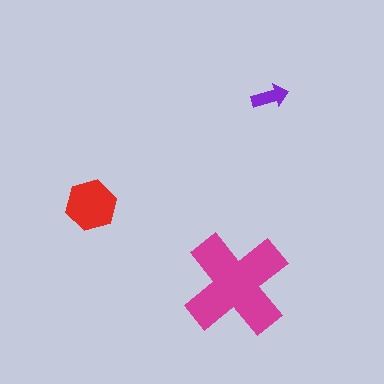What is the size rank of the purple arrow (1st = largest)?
3rd.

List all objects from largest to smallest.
The magenta cross, the red hexagon, the purple arrow.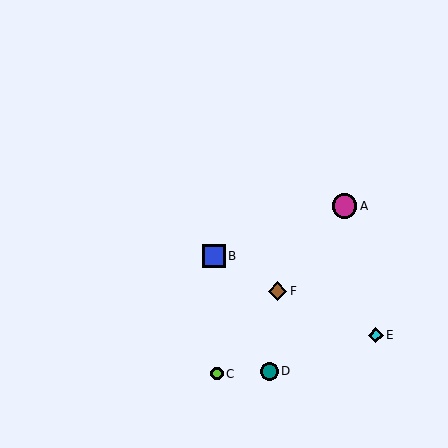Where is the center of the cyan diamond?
The center of the cyan diamond is at (376, 335).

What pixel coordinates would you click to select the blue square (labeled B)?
Click at (214, 256) to select the blue square B.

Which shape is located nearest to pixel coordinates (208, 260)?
The blue square (labeled B) at (214, 256) is nearest to that location.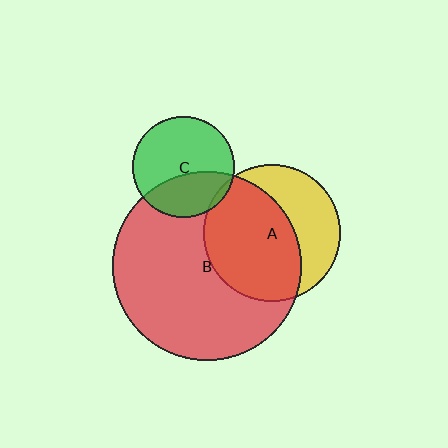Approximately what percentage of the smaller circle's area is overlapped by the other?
Approximately 60%.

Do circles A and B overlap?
Yes.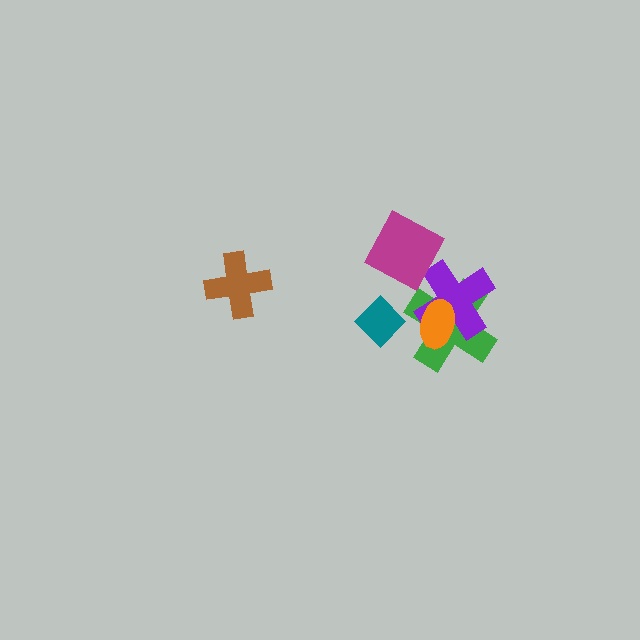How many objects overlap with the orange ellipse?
2 objects overlap with the orange ellipse.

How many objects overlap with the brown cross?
0 objects overlap with the brown cross.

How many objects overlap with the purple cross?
3 objects overlap with the purple cross.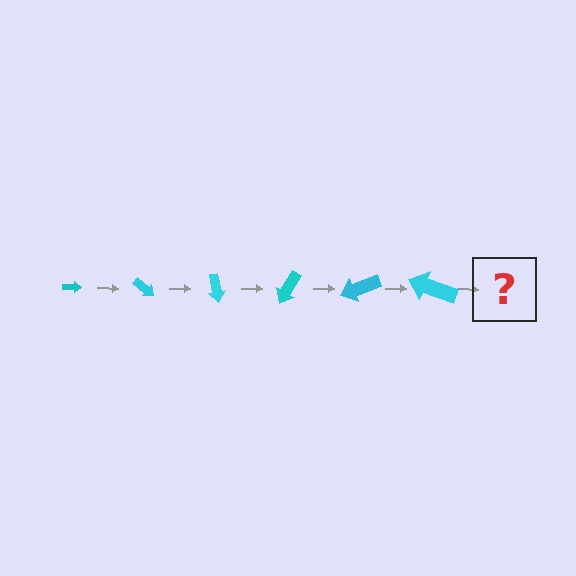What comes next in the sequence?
The next element should be an arrow, larger than the previous one and rotated 240 degrees from the start.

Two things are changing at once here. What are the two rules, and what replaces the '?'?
The two rules are that the arrow grows larger each step and it rotates 40 degrees each step. The '?' should be an arrow, larger than the previous one and rotated 240 degrees from the start.